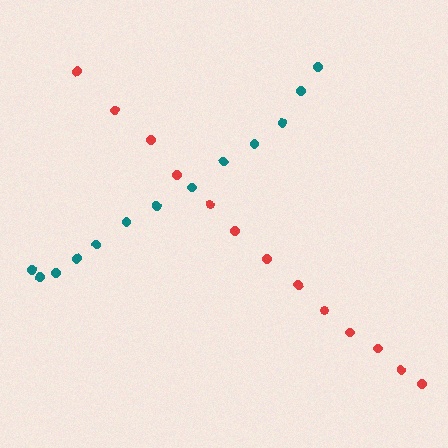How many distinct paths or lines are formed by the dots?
There are 2 distinct paths.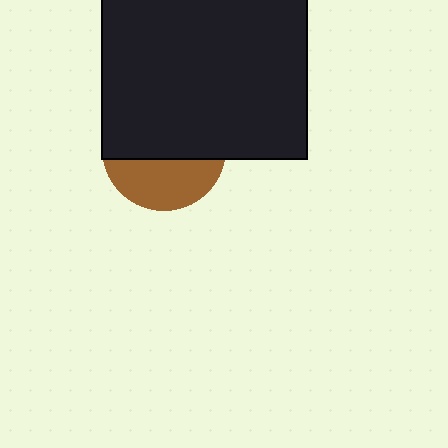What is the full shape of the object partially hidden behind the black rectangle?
The partially hidden object is a brown circle.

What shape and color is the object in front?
The object in front is a black rectangle.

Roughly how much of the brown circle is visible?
A small part of it is visible (roughly 39%).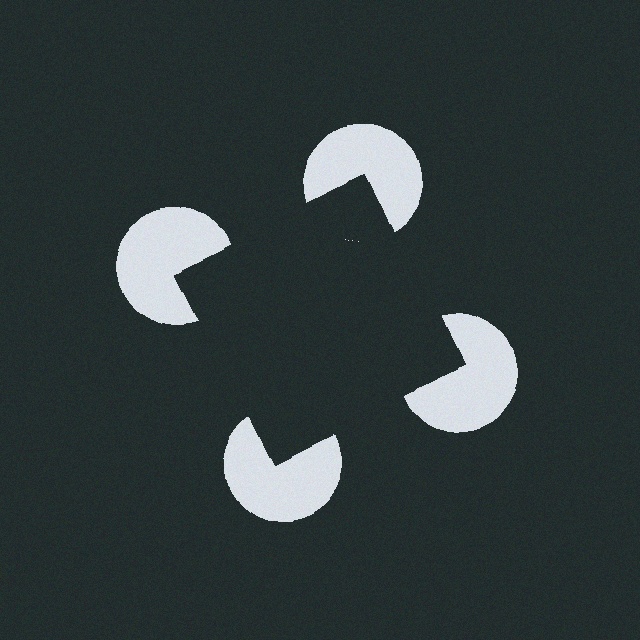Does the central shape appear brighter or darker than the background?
It typically appears slightly darker than the background, even though no actual brightness change is drawn.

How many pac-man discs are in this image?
There are 4 — one at each vertex of the illusory square.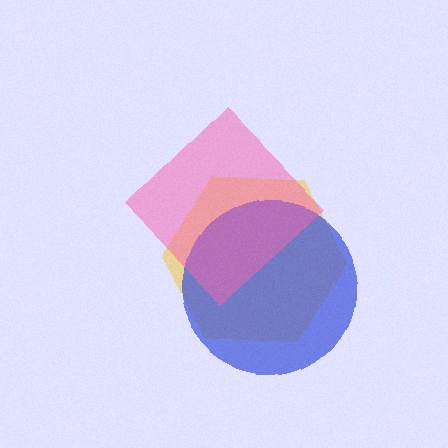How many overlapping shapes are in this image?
There are 3 overlapping shapes in the image.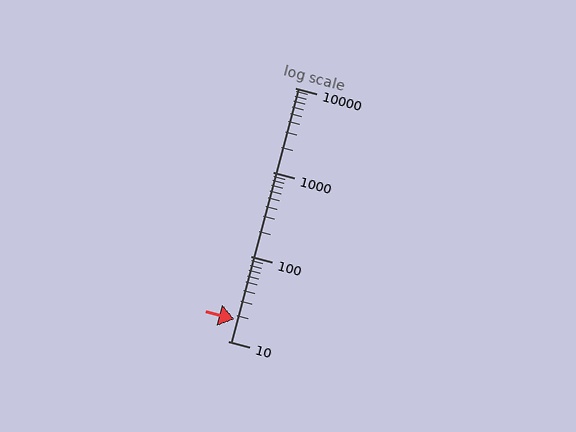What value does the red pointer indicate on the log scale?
The pointer indicates approximately 18.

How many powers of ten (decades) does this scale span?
The scale spans 3 decades, from 10 to 10000.